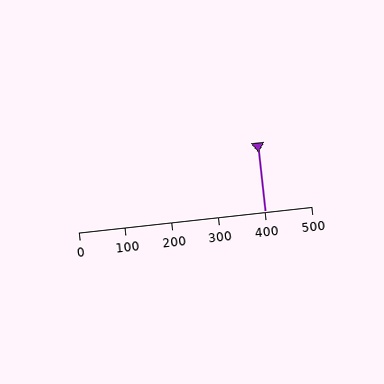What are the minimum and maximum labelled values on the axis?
The axis runs from 0 to 500.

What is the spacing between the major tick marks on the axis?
The major ticks are spaced 100 apart.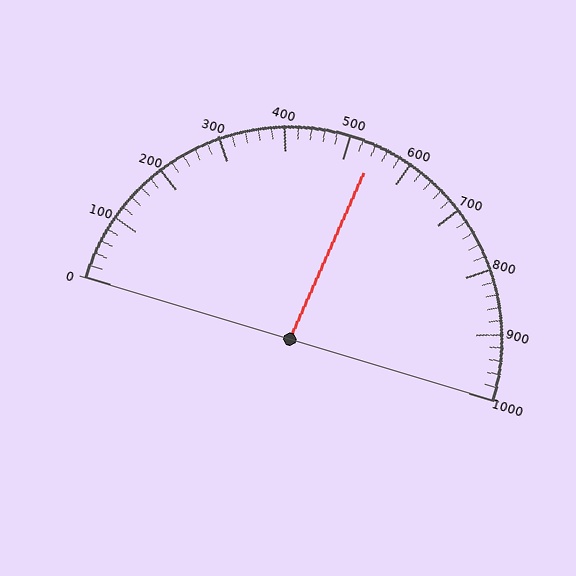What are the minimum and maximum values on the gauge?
The gauge ranges from 0 to 1000.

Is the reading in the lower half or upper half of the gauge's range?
The reading is in the upper half of the range (0 to 1000).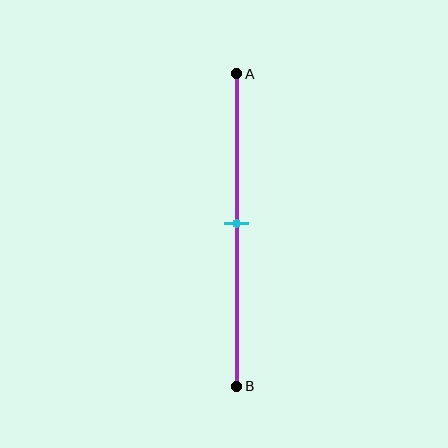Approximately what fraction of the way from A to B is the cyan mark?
The cyan mark is approximately 50% of the way from A to B.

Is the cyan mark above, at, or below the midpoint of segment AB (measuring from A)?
The cyan mark is approximately at the midpoint of segment AB.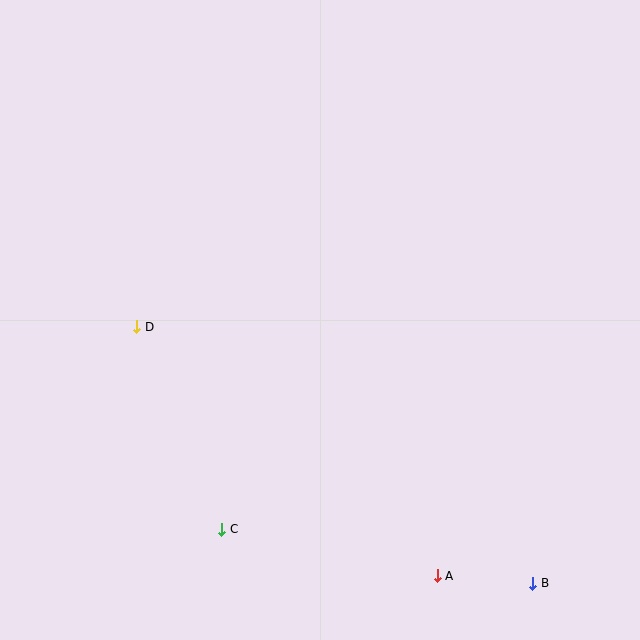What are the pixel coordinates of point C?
Point C is at (222, 529).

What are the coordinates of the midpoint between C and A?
The midpoint between C and A is at (329, 552).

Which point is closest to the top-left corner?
Point D is closest to the top-left corner.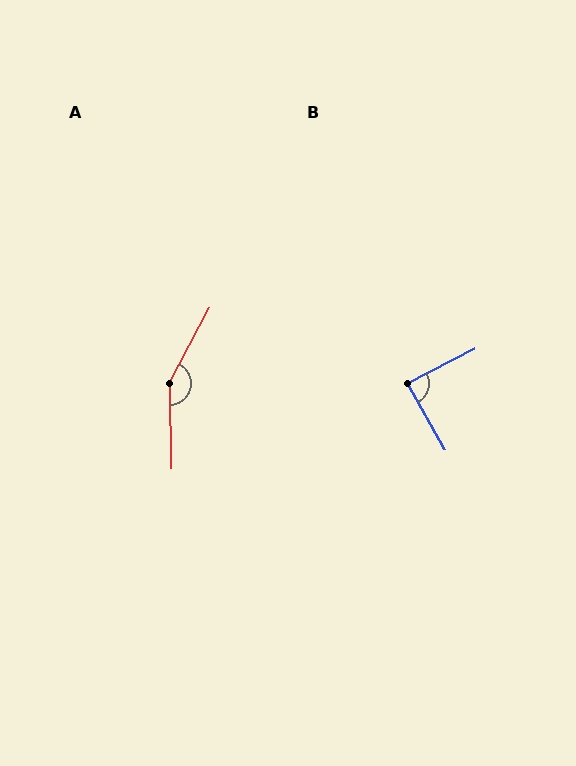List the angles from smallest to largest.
B (88°), A (151°).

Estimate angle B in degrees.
Approximately 88 degrees.